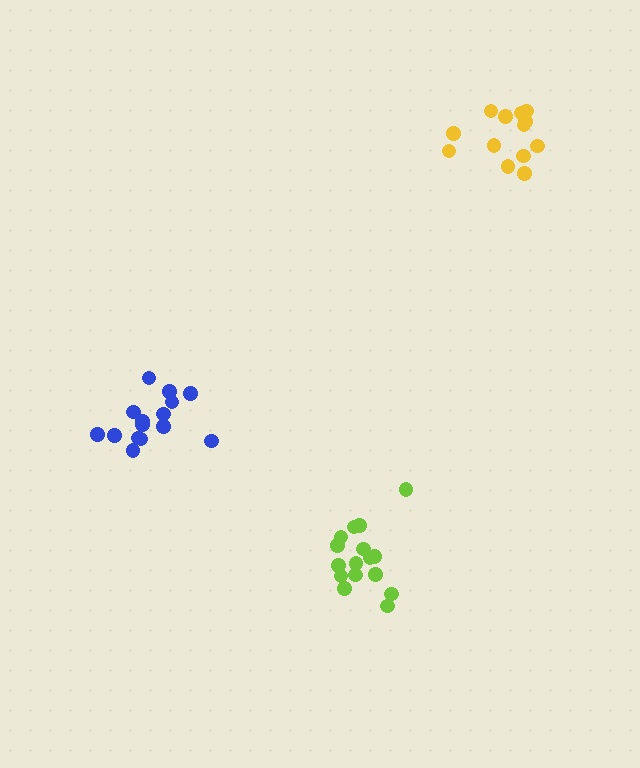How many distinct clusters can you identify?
There are 3 distinct clusters.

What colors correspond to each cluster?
The clusters are colored: lime, yellow, blue.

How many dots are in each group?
Group 1: 16 dots, Group 2: 13 dots, Group 3: 15 dots (44 total).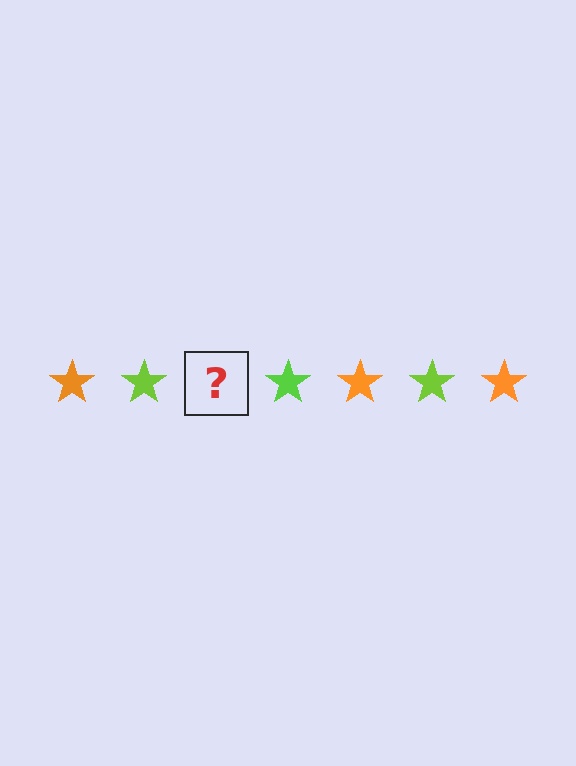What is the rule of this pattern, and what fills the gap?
The rule is that the pattern cycles through orange, lime stars. The gap should be filled with an orange star.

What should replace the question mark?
The question mark should be replaced with an orange star.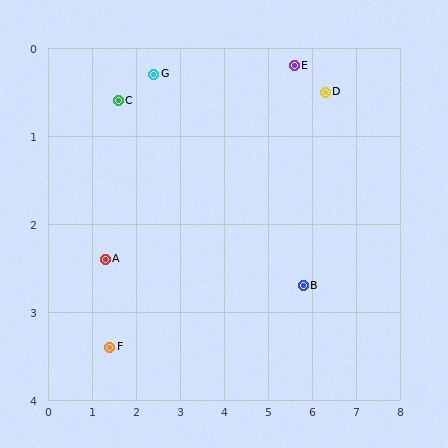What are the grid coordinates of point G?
Point G is at approximately (2.4, 0.3).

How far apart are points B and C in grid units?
Points B and C are about 4.7 grid units apart.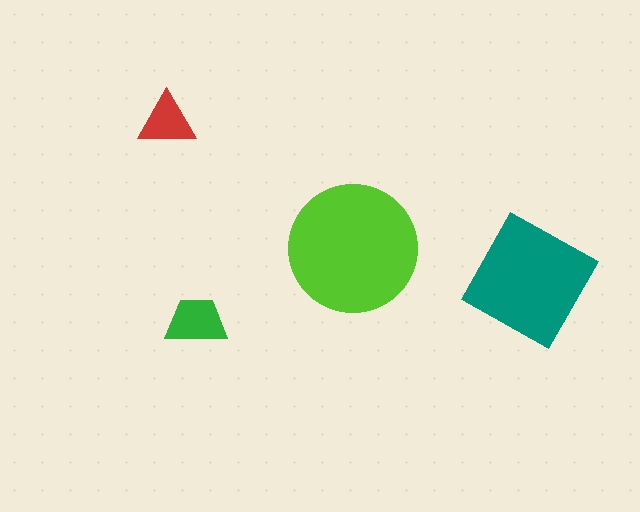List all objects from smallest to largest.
The red triangle, the green trapezoid, the teal square, the lime circle.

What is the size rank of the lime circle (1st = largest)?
1st.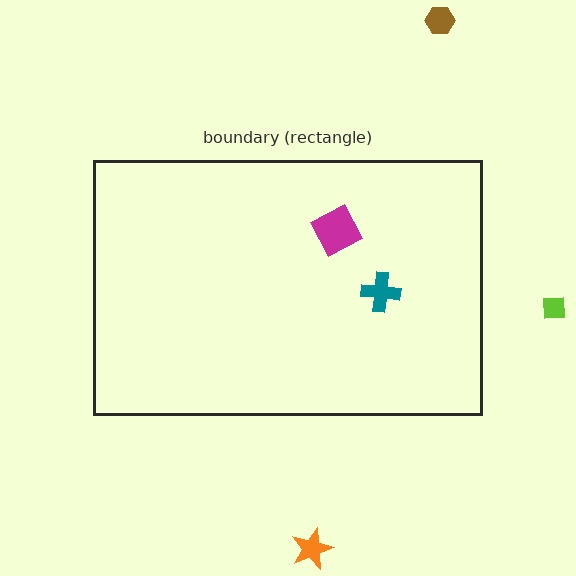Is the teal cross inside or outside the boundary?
Inside.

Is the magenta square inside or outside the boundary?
Inside.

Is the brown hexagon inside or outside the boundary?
Outside.